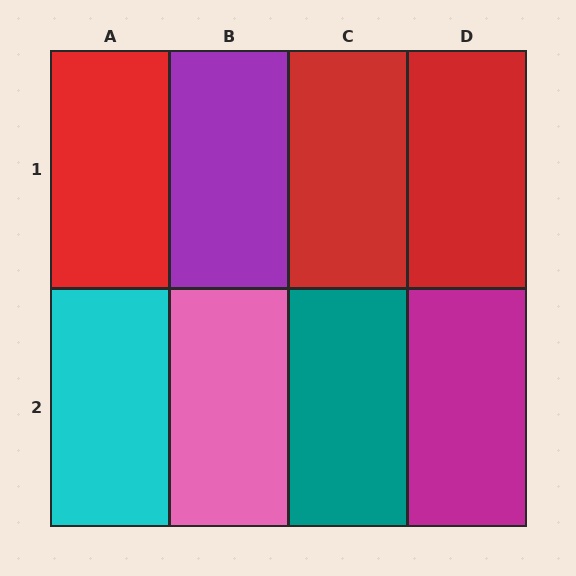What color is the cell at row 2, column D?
Magenta.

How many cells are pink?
1 cell is pink.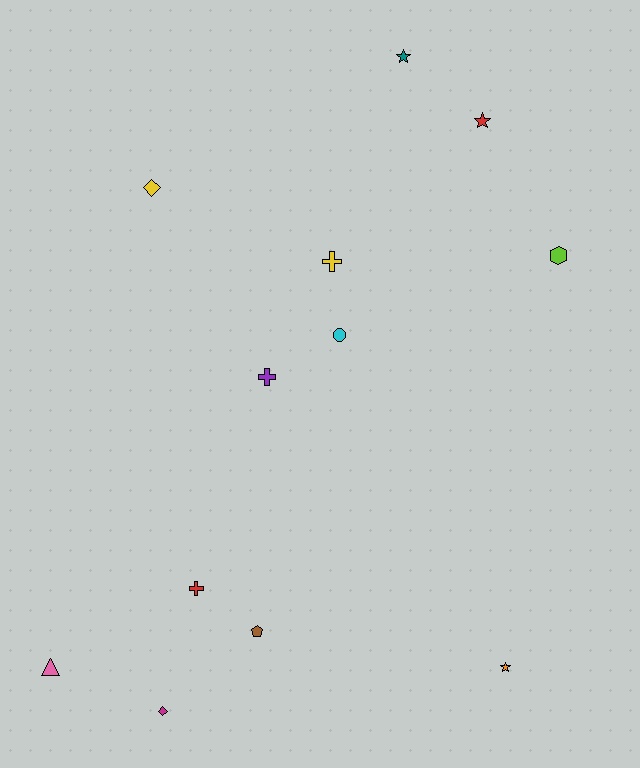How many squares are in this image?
There are no squares.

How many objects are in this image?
There are 12 objects.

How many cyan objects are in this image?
There is 1 cyan object.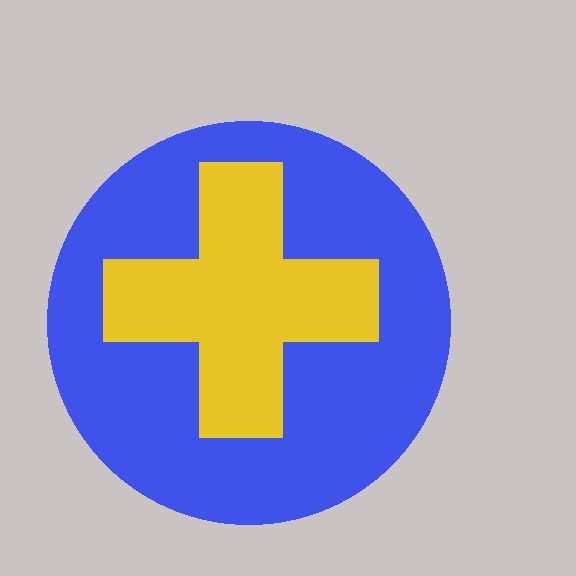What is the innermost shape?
The yellow cross.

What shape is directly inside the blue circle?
The yellow cross.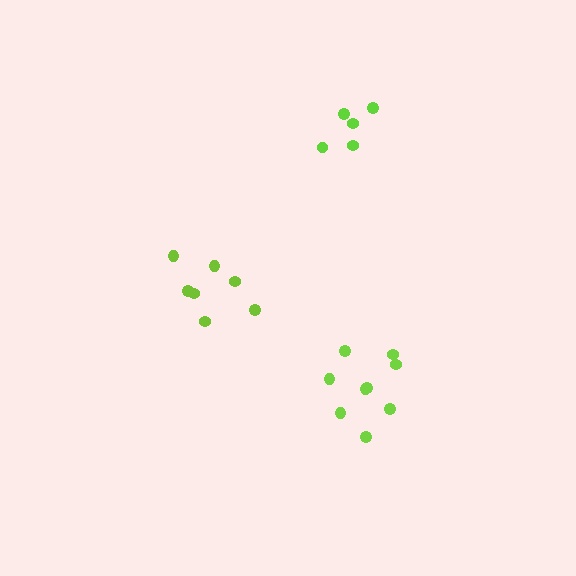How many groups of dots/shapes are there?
There are 3 groups.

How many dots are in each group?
Group 1: 7 dots, Group 2: 5 dots, Group 3: 9 dots (21 total).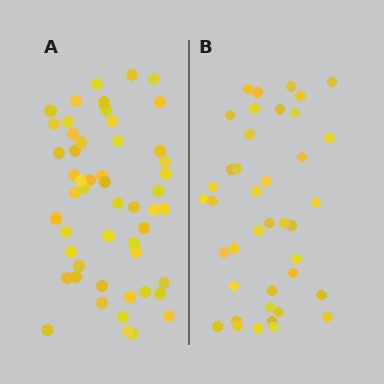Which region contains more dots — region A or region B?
Region A (the left region) has more dots.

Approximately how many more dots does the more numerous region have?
Region A has roughly 12 or so more dots than region B.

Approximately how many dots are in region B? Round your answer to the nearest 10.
About 40 dots.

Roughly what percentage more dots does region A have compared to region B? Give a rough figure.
About 30% more.